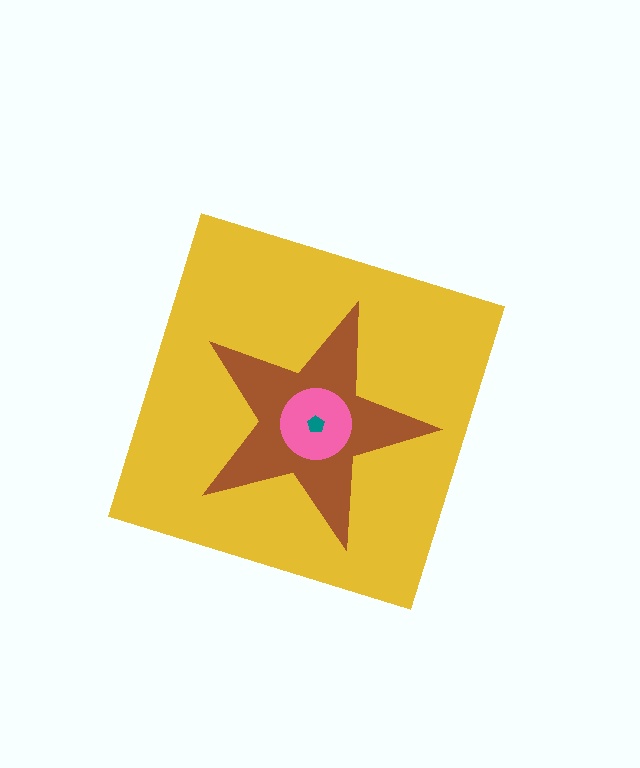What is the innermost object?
The teal pentagon.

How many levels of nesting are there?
4.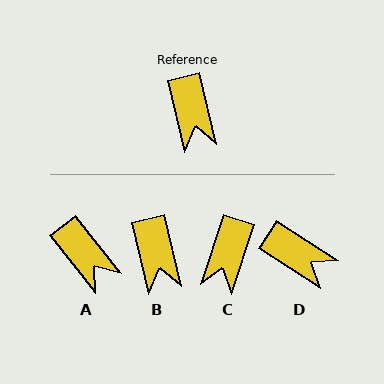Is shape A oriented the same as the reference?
No, it is off by about 25 degrees.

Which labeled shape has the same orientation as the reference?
B.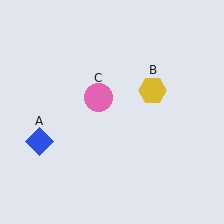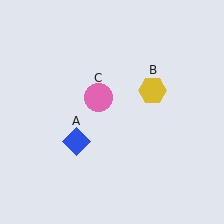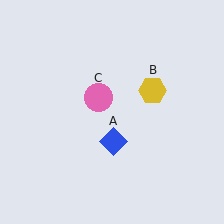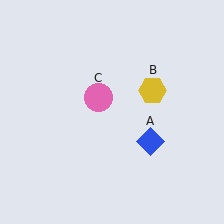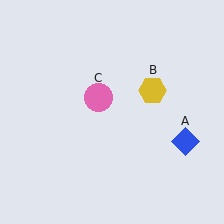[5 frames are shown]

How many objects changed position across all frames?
1 object changed position: blue diamond (object A).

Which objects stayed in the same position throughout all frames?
Yellow hexagon (object B) and pink circle (object C) remained stationary.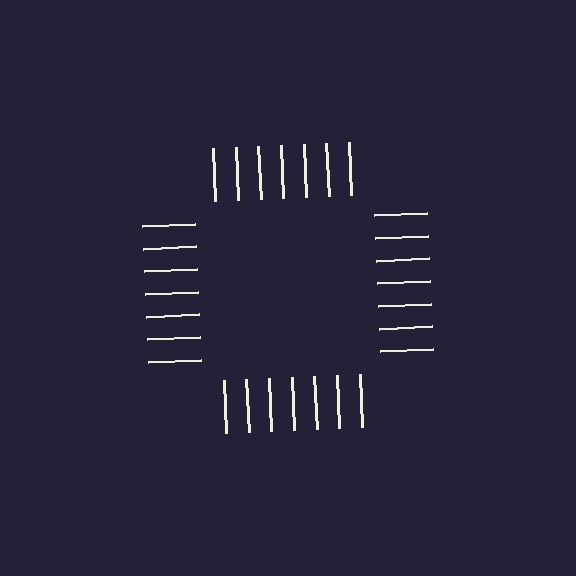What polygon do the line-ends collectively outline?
An illusory square — the line segments terminate on its edges but no continuous stroke is drawn.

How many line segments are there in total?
28 — 7 along each of the 4 edges.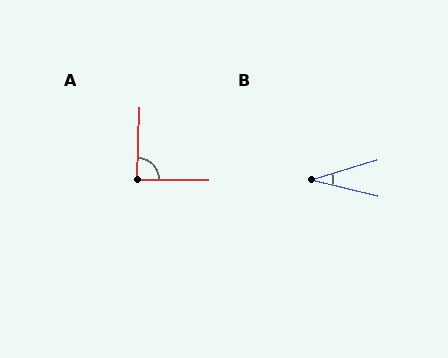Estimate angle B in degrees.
Approximately 31 degrees.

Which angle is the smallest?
B, at approximately 31 degrees.